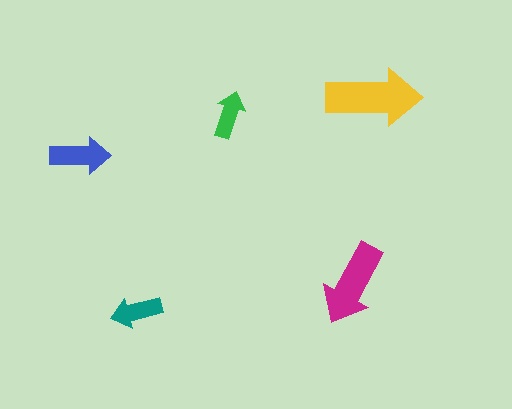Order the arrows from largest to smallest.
the yellow one, the magenta one, the blue one, the teal one, the green one.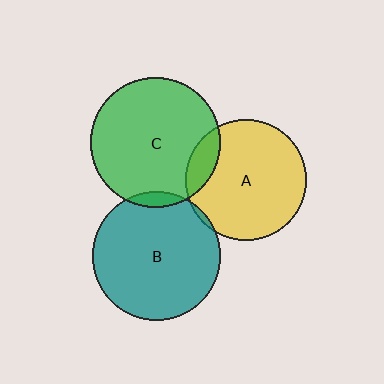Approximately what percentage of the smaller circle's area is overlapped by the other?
Approximately 5%.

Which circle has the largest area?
Circle C (green).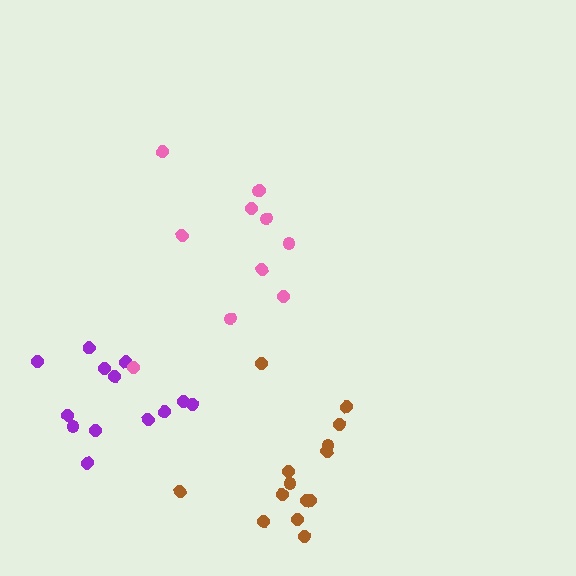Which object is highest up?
The pink cluster is topmost.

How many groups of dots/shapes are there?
There are 3 groups.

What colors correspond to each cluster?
The clusters are colored: brown, purple, pink.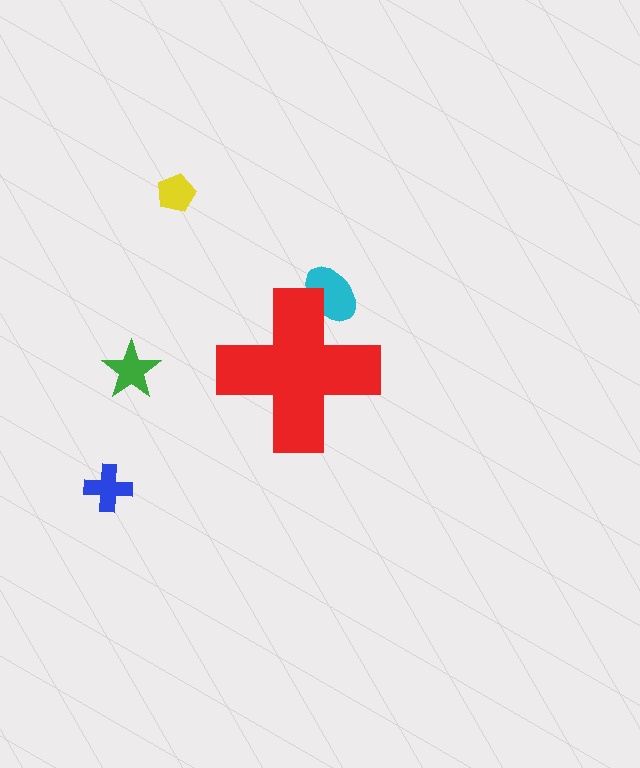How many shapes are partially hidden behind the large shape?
1 shape is partially hidden.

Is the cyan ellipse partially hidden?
Yes, the cyan ellipse is partially hidden behind the red cross.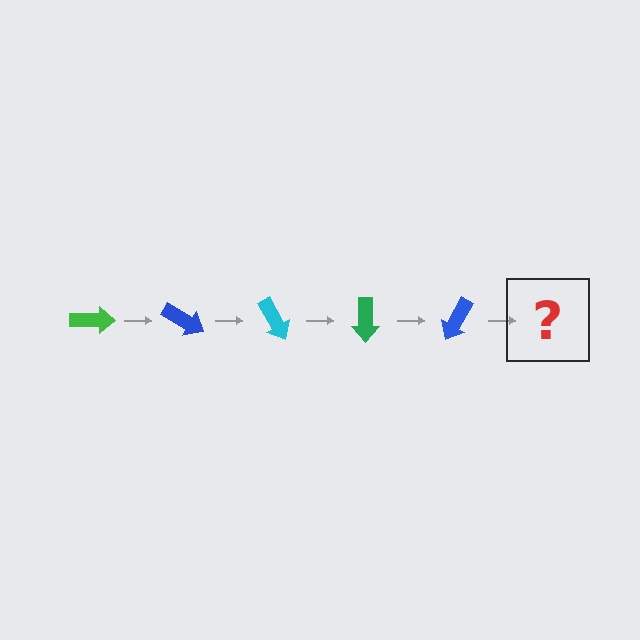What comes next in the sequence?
The next element should be a cyan arrow, rotated 150 degrees from the start.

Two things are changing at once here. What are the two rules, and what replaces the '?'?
The two rules are that it rotates 30 degrees each step and the color cycles through green, blue, and cyan. The '?' should be a cyan arrow, rotated 150 degrees from the start.